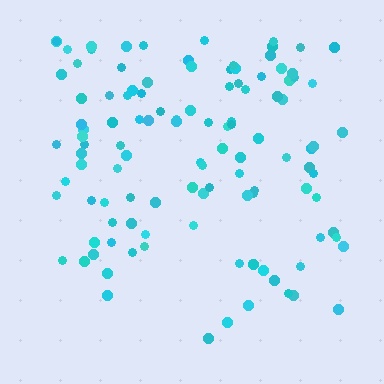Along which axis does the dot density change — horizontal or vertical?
Vertical.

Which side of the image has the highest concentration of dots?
The top.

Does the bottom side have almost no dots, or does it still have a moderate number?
Still a moderate number, just noticeably fewer than the top.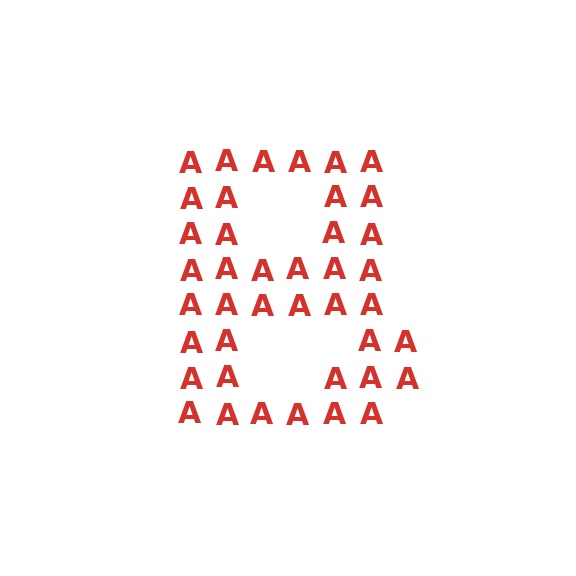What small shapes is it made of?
It is made of small letter A's.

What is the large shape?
The large shape is the letter B.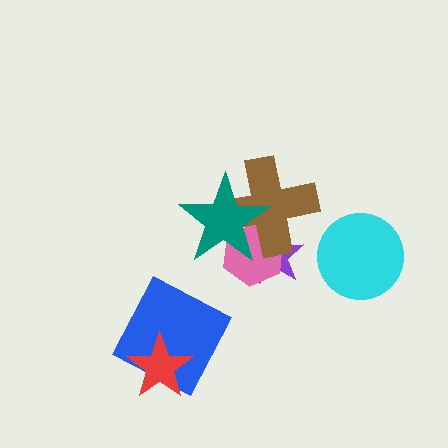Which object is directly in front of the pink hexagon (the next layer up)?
The brown cross is directly in front of the pink hexagon.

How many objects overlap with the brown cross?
3 objects overlap with the brown cross.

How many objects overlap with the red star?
1 object overlaps with the red star.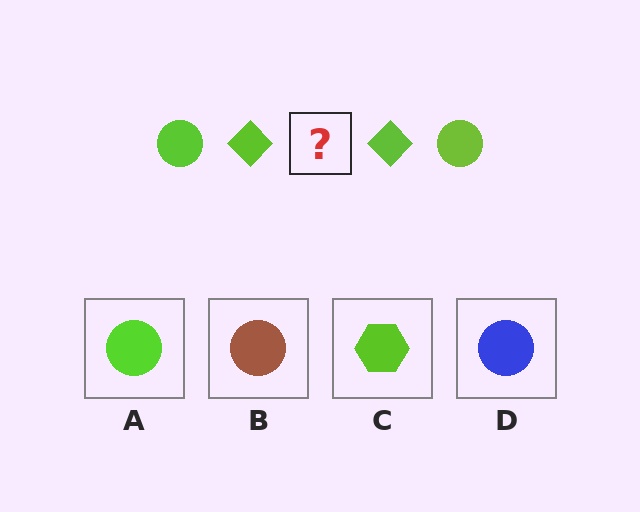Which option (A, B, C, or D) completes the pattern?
A.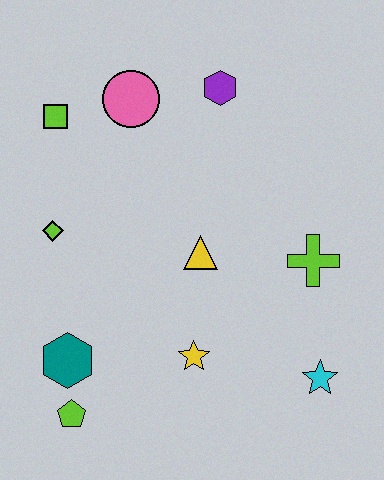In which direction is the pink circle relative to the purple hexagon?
The pink circle is to the left of the purple hexagon.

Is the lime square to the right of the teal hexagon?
No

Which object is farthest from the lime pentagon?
The purple hexagon is farthest from the lime pentagon.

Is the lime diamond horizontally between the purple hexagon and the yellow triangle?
No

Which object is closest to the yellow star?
The yellow triangle is closest to the yellow star.